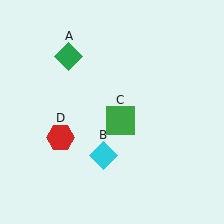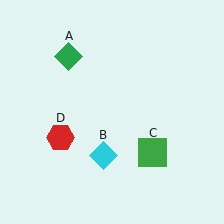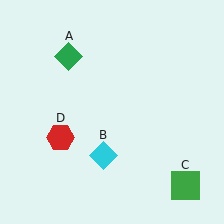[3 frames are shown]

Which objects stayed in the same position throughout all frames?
Green diamond (object A) and cyan diamond (object B) and red hexagon (object D) remained stationary.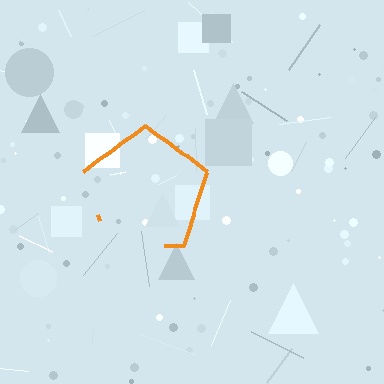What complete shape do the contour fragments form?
The contour fragments form a pentagon.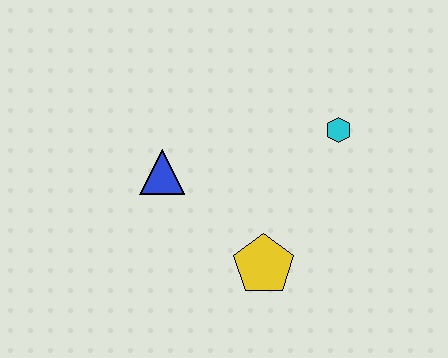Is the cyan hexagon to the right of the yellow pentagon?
Yes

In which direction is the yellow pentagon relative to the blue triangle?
The yellow pentagon is to the right of the blue triangle.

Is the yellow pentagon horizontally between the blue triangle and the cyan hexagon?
Yes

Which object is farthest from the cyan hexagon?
The blue triangle is farthest from the cyan hexagon.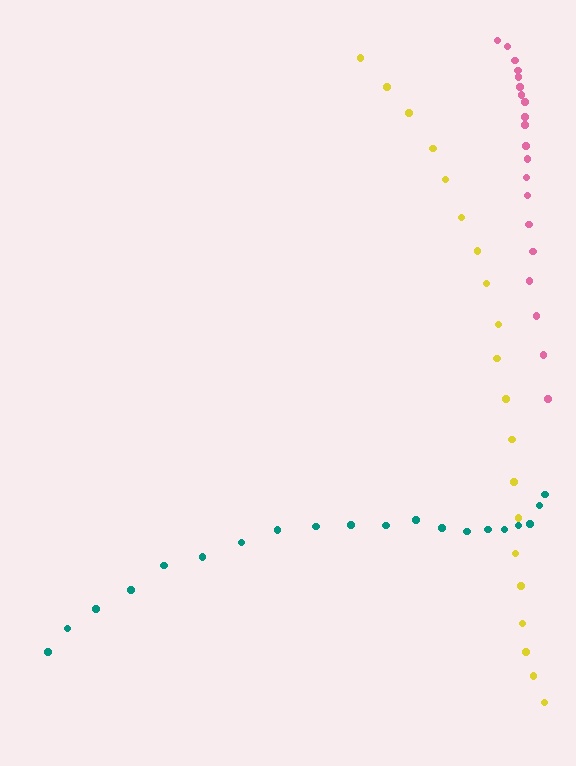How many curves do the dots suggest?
There are 3 distinct paths.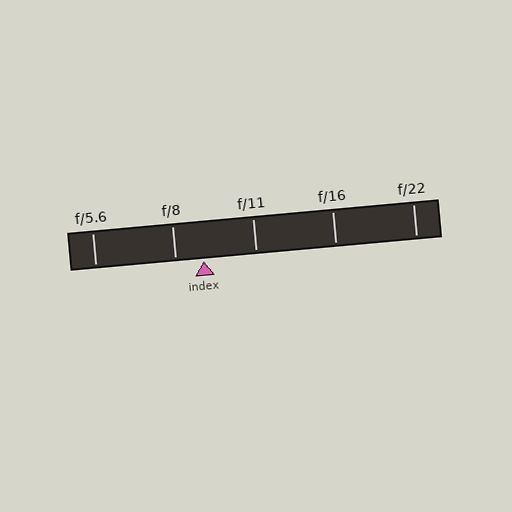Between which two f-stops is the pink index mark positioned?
The index mark is between f/8 and f/11.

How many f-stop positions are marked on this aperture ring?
There are 5 f-stop positions marked.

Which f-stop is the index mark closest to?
The index mark is closest to f/8.